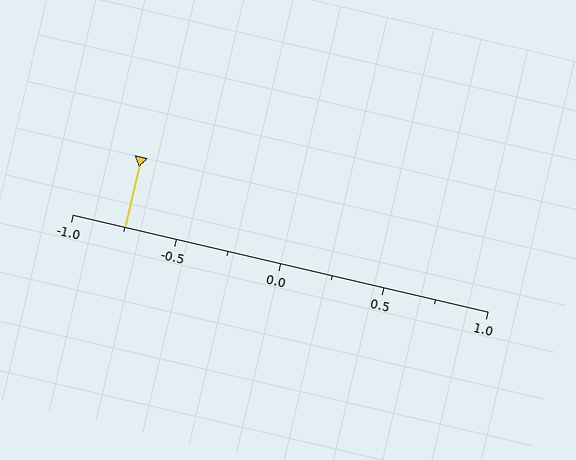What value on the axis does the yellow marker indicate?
The marker indicates approximately -0.75.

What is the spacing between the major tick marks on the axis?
The major ticks are spaced 0.5 apart.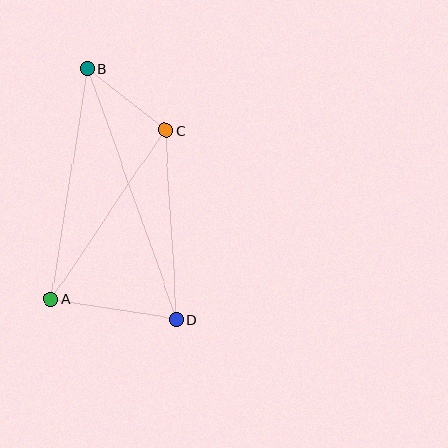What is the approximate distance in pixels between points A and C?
The distance between A and C is approximately 204 pixels.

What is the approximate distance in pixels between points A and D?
The distance between A and D is approximately 127 pixels.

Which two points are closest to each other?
Points B and C are closest to each other.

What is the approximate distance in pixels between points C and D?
The distance between C and D is approximately 189 pixels.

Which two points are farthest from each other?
Points B and D are farthest from each other.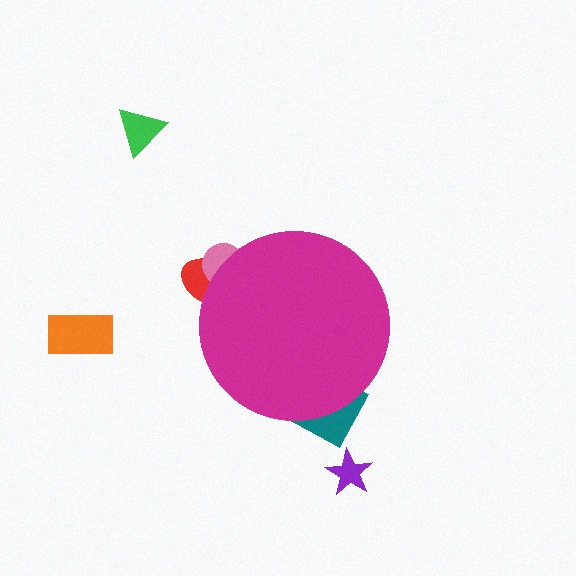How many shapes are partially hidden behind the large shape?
3 shapes are partially hidden.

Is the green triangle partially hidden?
No, the green triangle is fully visible.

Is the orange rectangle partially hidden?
No, the orange rectangle is fully visible.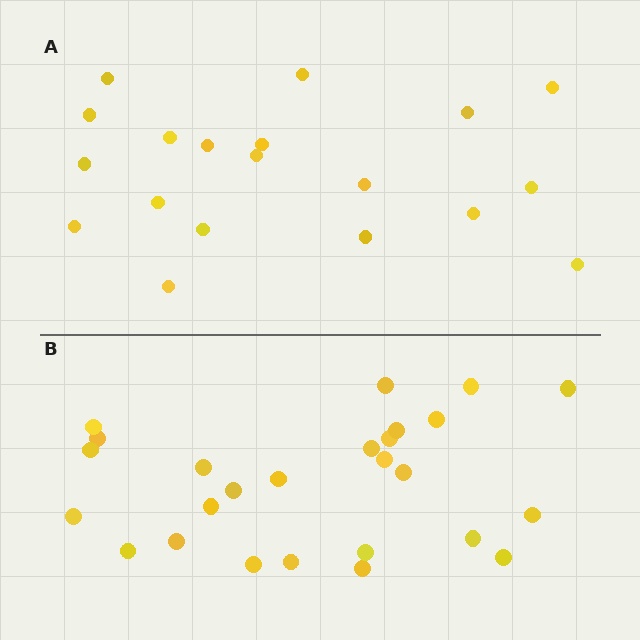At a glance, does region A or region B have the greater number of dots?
Region B (the bottom region) has more dots.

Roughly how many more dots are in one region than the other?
Region B has roughly 8 or so more dots than region A.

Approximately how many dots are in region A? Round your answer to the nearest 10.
About 20 dots. (The exact count is 19, which rounds to 20.)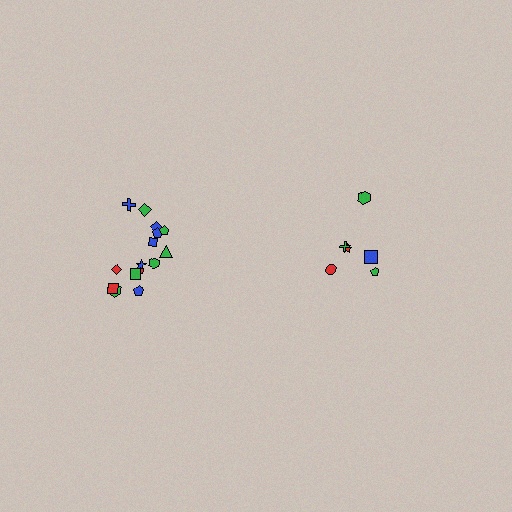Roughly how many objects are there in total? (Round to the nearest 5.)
Roughly 20 objects in total.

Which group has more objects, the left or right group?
The left group.